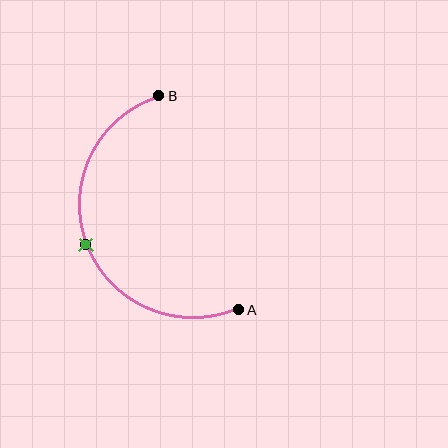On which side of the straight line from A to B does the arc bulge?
The arc bulges to the left of the straight line connecting A and B.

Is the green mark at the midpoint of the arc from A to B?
Yes. The green mark lies on the arc at equal arc-length from both A and B — it is the arc midpoint.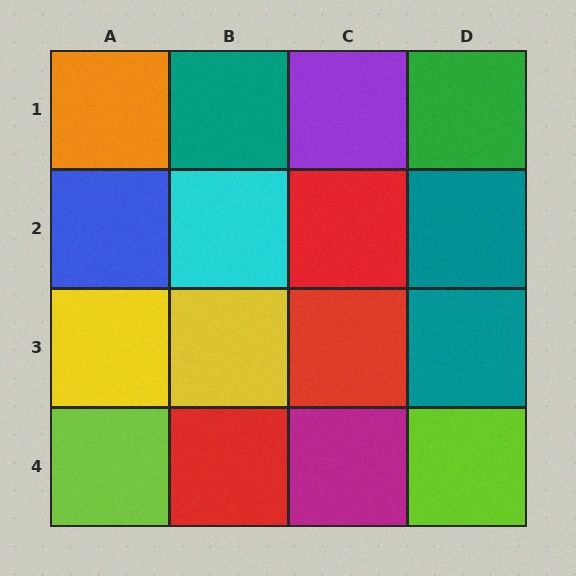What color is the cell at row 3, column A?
Yellow.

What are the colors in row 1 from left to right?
Orange, teal, purple, green.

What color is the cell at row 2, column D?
Teal.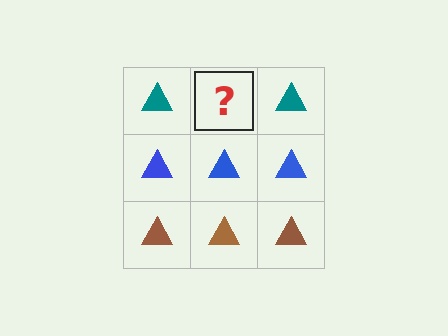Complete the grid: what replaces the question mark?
The question mark should be replaced with a teal triangle.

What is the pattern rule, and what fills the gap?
The rule is that each row has a consistent color. The gap should be filled with a teal triangle.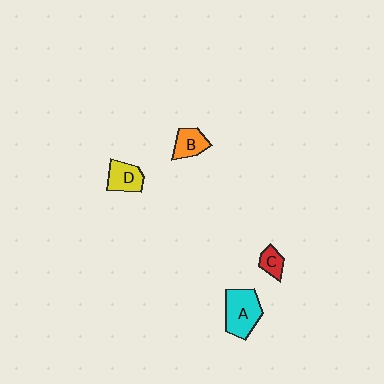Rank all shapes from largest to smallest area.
From largest to smallest: A (cyan), D (yellow), B (orange), C (red).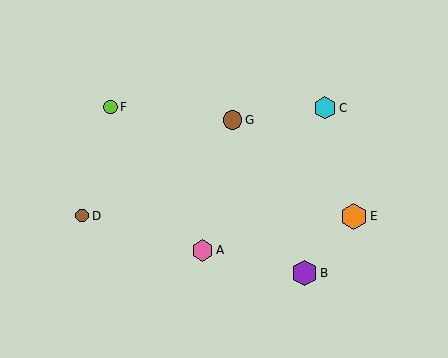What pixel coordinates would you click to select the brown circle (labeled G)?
Click at (232, 120) to select the brown circle G.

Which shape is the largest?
The orange hexagon (labeled E) is the largest.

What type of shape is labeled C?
Shape C is a cyan hexagon.